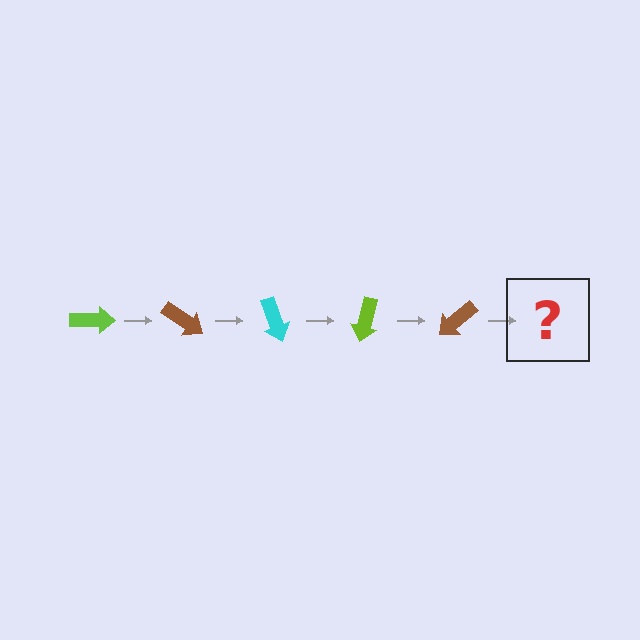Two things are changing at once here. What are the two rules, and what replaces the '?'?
The two rules are that it rotates 35 degrees each step and the color cycles through lime, brown, and cyan. The '?' should be a cyan arrow, rotated 175 degrees from the start.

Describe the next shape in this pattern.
It should be a cyan arrow, rotated 175 degrees from the start.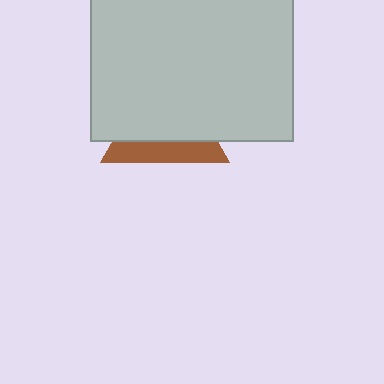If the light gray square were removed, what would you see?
You would see the complete brown triangle.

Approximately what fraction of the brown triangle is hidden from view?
Roughly 65% of the brown triangle is hidden behind the light gray square.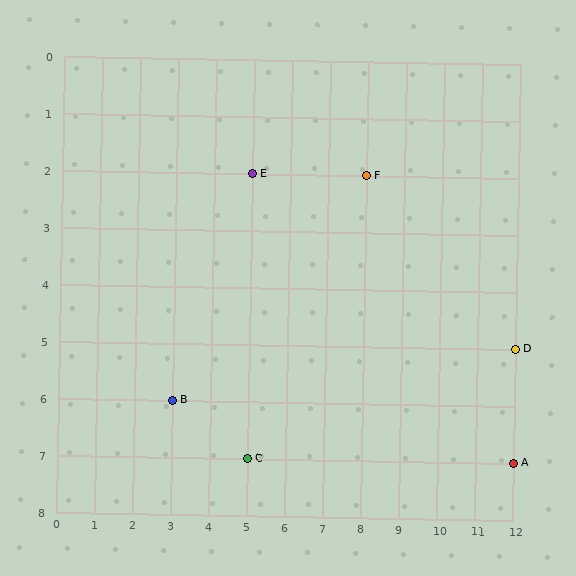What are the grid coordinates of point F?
Point F is at grid coordinates (8, 2).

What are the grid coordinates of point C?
Point C is at grid coordinates (5, 7).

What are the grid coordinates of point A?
Point A is at grid coordinates (12, 7).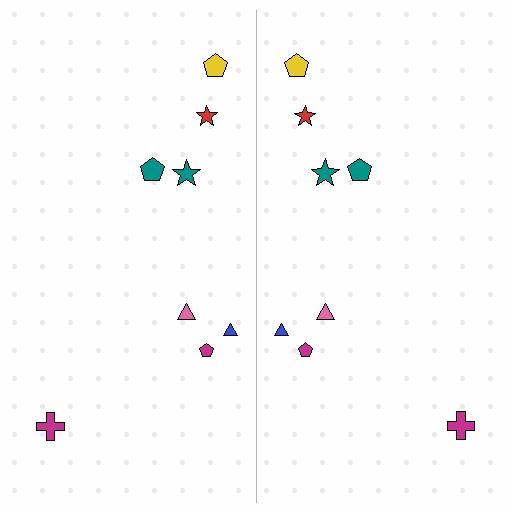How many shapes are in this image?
There are 16 shapes in this image.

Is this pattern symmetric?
Yes, this pattern has bilateral (reflection) symmetry.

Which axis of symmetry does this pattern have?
The pattern has a vertical axis of symmetry running through the center of the image.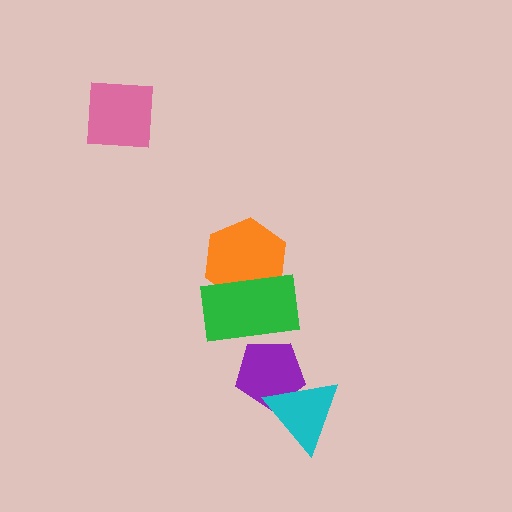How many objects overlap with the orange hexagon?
1 object overlaps with the orange hexagon.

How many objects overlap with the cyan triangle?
1 object overlaps with the cyan triangle.